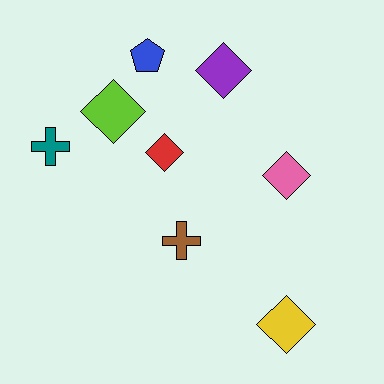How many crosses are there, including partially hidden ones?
There are 2 crosses.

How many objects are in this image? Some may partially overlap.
There are 8 objects.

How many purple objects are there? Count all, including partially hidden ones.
There is 1 purple object.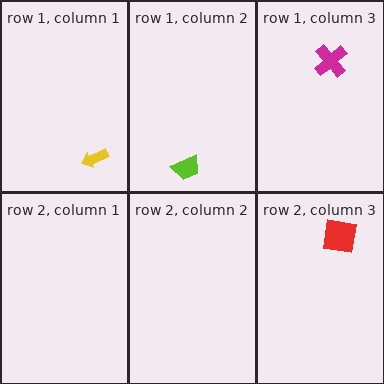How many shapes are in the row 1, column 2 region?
1.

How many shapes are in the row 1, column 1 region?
1.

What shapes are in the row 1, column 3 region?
The magenta cross.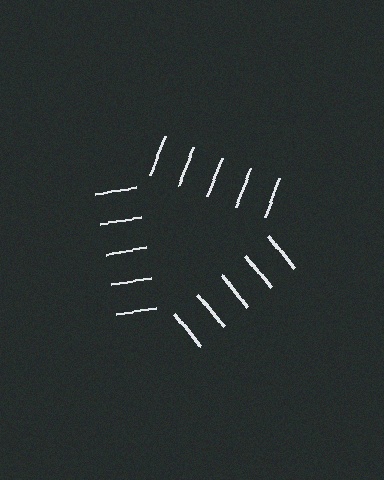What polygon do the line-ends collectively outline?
An illusory triangle — the line segments terminate on its edges but no continuous stroke is drawn.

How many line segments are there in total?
15 — 5 along each of the 3 edges.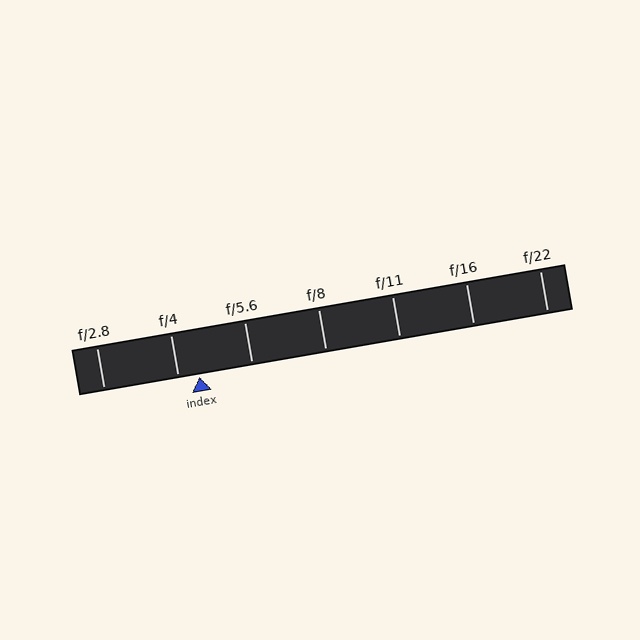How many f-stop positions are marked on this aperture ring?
There are 7 f-stop positions marked.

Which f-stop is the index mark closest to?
The index mark is closest to f/4.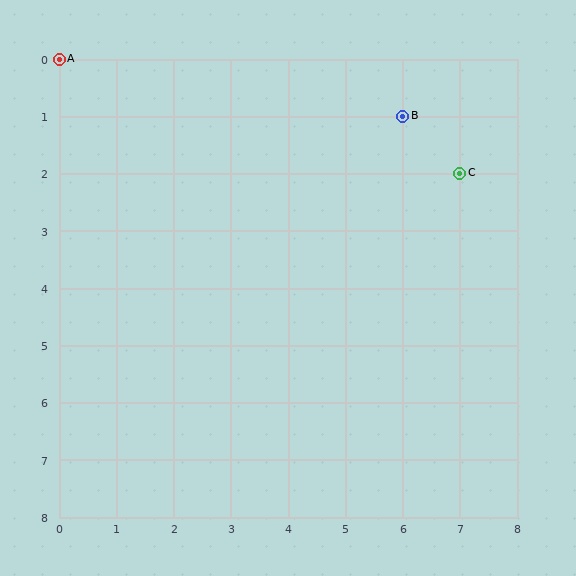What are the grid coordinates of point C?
Point C is at grid coordinates (7, 2).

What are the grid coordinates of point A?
Point A is at grid coordinates (0, 0).